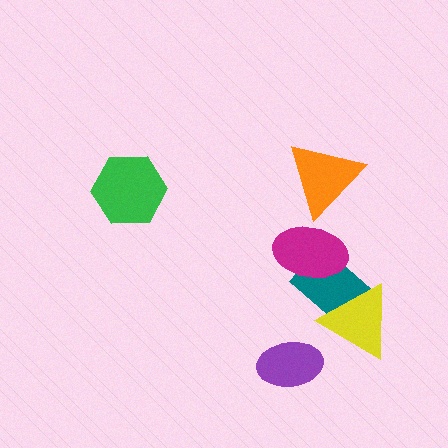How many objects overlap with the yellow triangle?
1 object overlaps with the yellow triangle.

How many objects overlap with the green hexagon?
0 objects overlap with the green hexagon.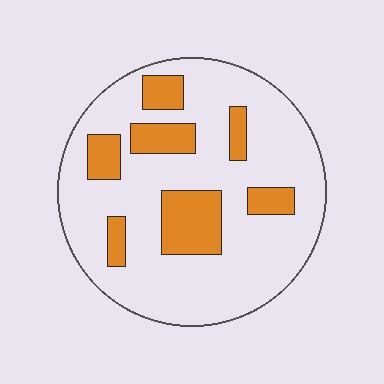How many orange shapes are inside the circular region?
7.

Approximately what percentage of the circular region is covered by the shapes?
Approximately 20%.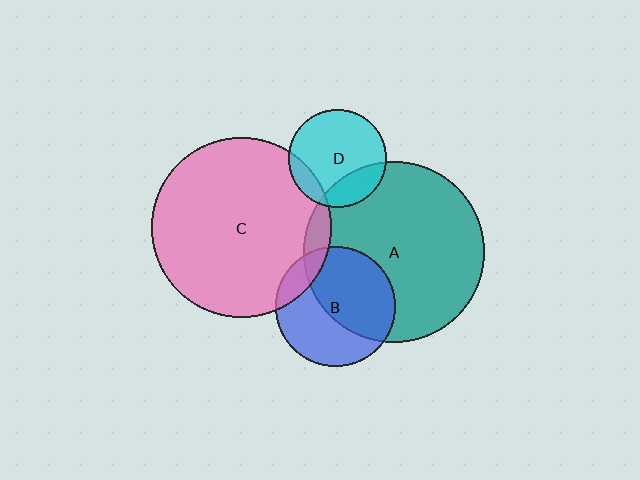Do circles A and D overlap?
Yes.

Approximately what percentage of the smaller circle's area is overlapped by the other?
Approximately 20%.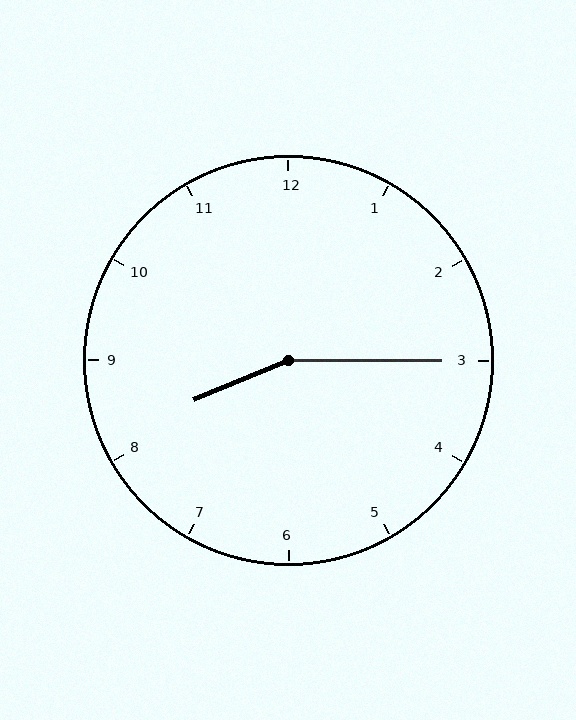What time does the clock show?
8:15.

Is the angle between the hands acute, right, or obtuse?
It is obtuse.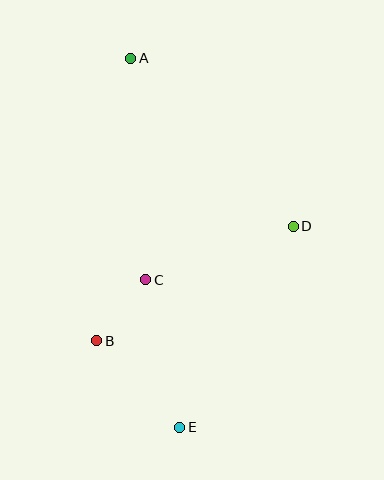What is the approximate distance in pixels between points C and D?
The distance between C and D is approximately 157 pixels.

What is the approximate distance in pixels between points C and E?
The distance between C and E is approximately 151 pixels.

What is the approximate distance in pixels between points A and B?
The distance between A and B is approximately 284 pixels.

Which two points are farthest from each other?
Points A and E are farthest from each other.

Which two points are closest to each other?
Points B and C are closest to each other.